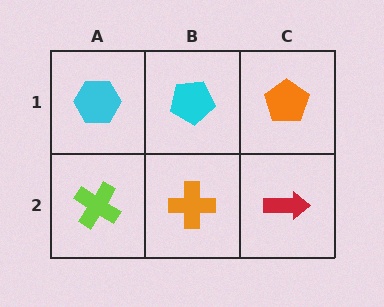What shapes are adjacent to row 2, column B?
A cyan pentagon (row 1, column B), a lime cross (row 2, column A), a red arrow (row 2, column C).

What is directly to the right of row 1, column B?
An orange pentagon.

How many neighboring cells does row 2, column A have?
2.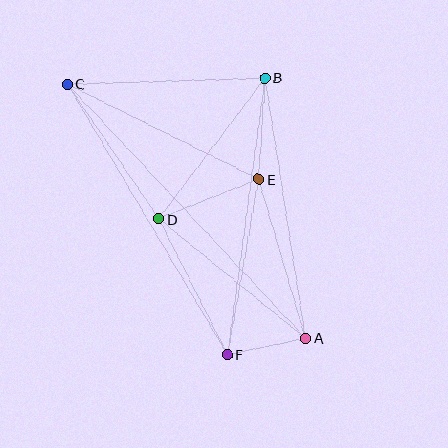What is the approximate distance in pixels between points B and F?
The distance between B and F is approximately 279 pixels.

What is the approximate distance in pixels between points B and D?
The distance between B and D is approximately 176 pixels.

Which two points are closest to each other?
Points A and F are closest to each other.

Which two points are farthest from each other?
Points A and C are farthest from each other.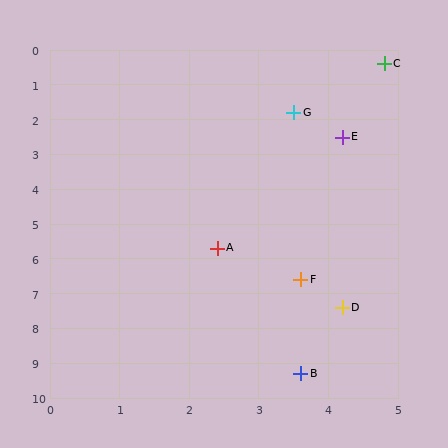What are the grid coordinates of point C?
Point C is at approximately (4.8, 0.4).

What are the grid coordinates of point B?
Point B is at approximately (3.6, 9.3).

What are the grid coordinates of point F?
Point F is at approximately (3.6, 6.6).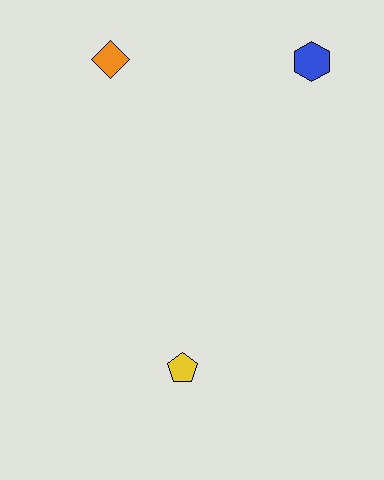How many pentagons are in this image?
There is 1 pentagon.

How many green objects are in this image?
There are no green objects.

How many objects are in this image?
There are 3 objects.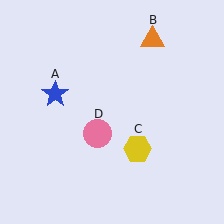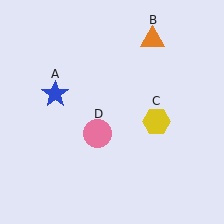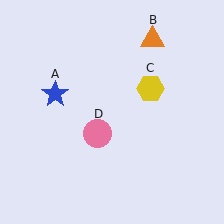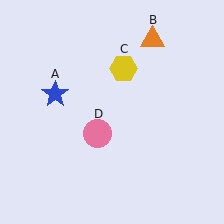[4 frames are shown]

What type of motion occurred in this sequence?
The yellow hexagon (object C) rotated counterclockwise around the center of the scene.